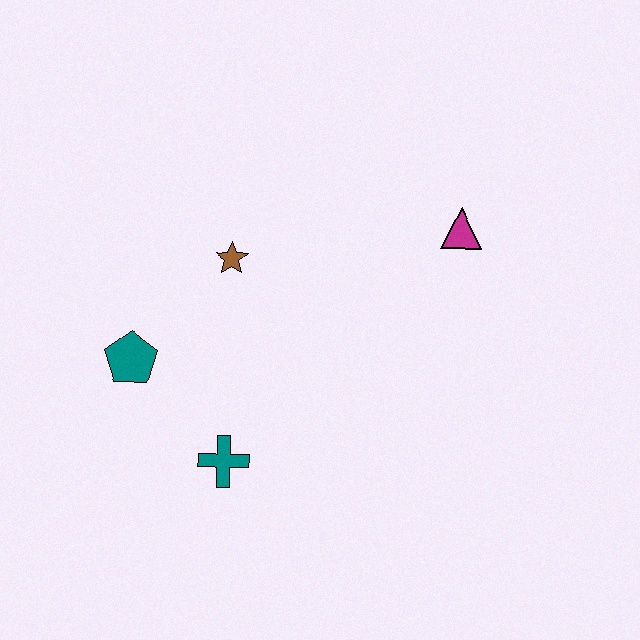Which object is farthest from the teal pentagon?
The magenta triangle is farthest from the teal pentagon.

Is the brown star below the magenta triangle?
Yes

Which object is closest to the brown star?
The teal pentagon is closest to the brown star.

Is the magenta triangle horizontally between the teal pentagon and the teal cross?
No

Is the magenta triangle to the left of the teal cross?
No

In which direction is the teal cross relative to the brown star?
The teal cross is below the brown star.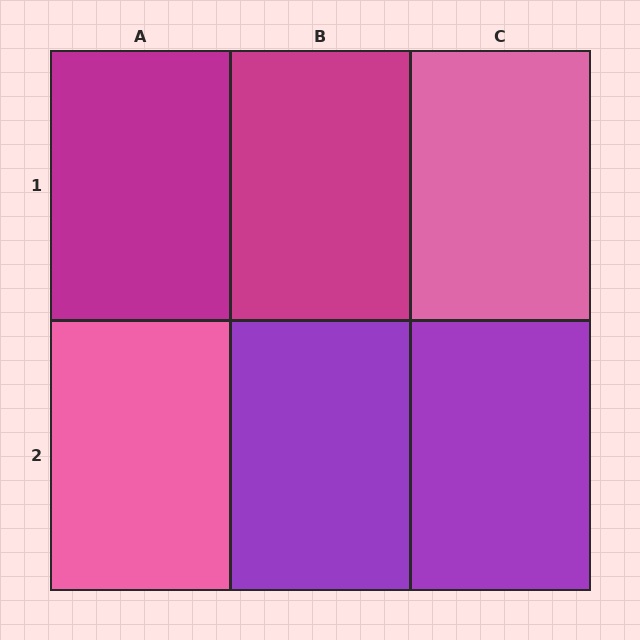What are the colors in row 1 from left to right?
Magenta, magenta, pink.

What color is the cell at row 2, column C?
Purple.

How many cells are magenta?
2 cells are magenta.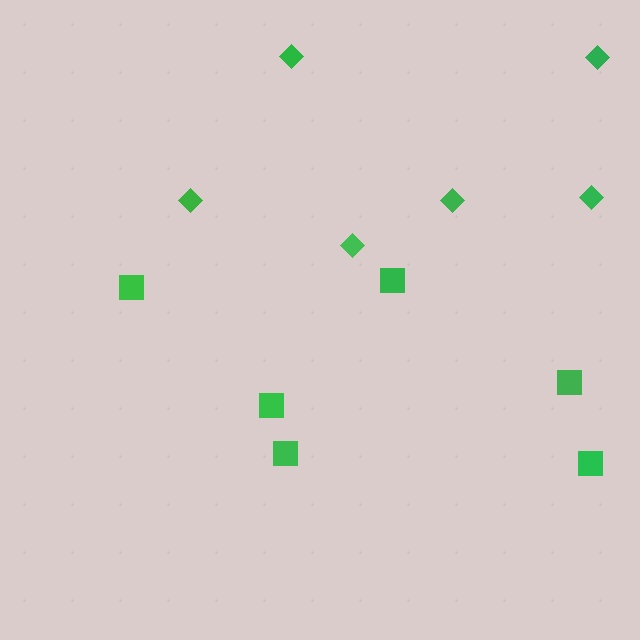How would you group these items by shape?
There are 2 groups: one group of diamonds (6) and one group of squares (6).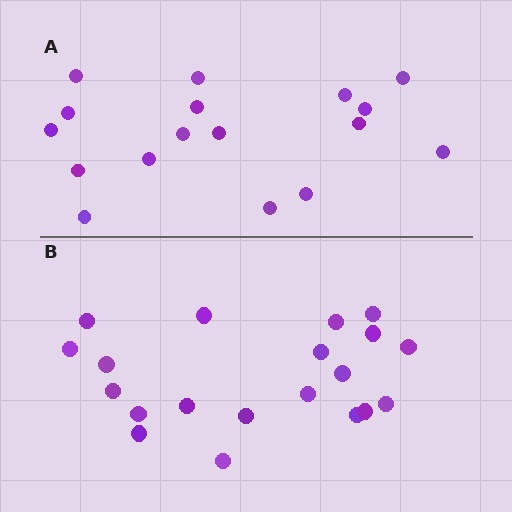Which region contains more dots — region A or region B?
Region B (the bottom region) has more dots.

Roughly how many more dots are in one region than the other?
Region B has just a few more — roughly 2 or 3 more dots than region A.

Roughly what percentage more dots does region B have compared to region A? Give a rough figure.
About 20% more.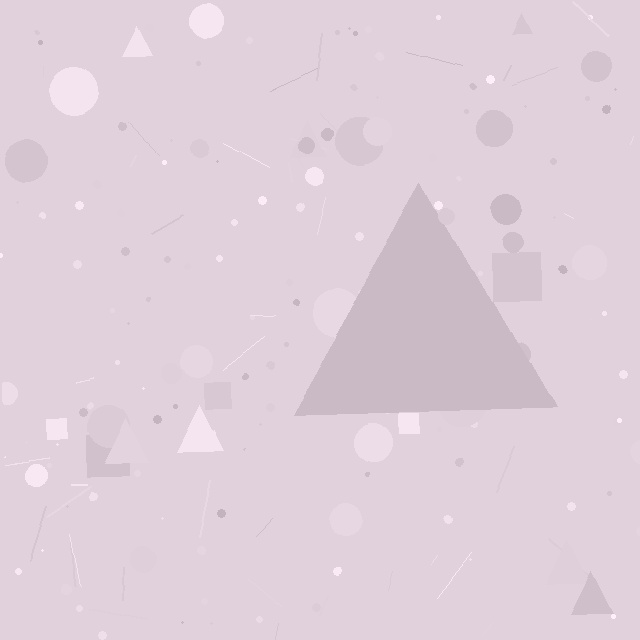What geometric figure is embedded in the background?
A triangle is embedded in the background.